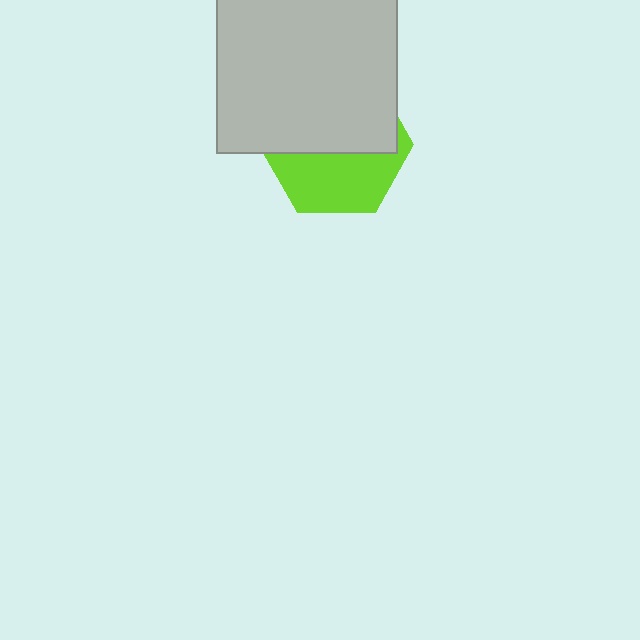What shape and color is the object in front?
The object in front is a light gray square.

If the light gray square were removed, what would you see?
You would see the complete lime hexagon.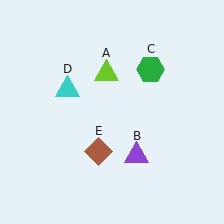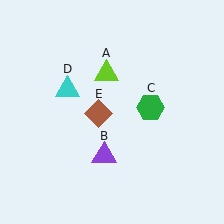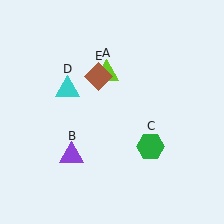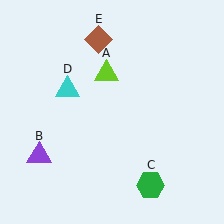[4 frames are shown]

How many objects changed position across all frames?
3 objects changed position: purple triangle (object B), green hexagon (object C), brown diamond (object E).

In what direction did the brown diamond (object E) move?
The brown diamond (object E) moved up.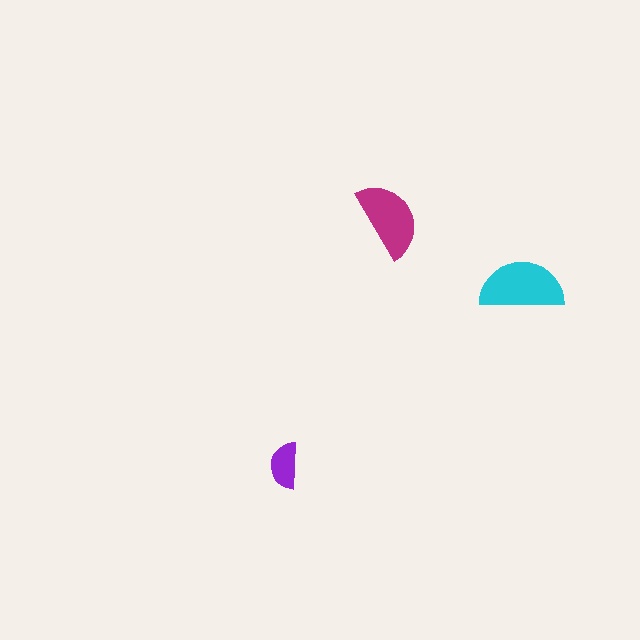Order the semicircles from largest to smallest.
the cyan one, the magenta one, the purple one.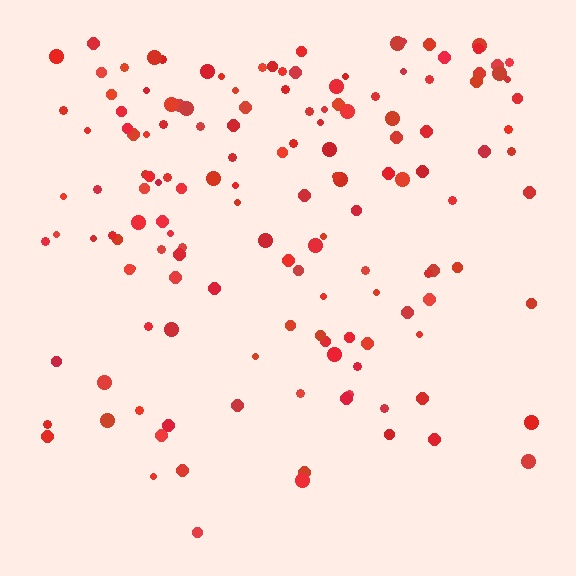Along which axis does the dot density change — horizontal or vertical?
Vertical.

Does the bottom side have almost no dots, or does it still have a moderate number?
Still a moderate number, just noticeably fewer than the top.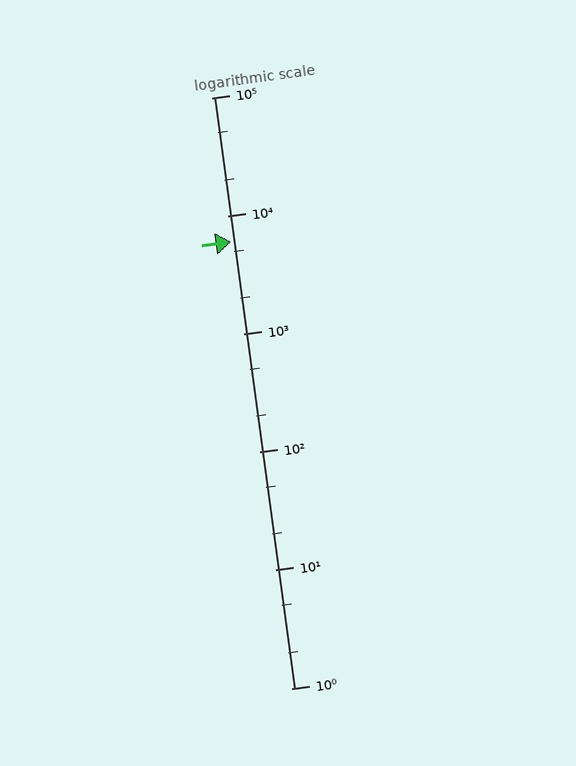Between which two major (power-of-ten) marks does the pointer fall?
The pointer is between 1000 and 10000.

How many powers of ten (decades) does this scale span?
The scale spans 5 decades, from 1 to 100000.